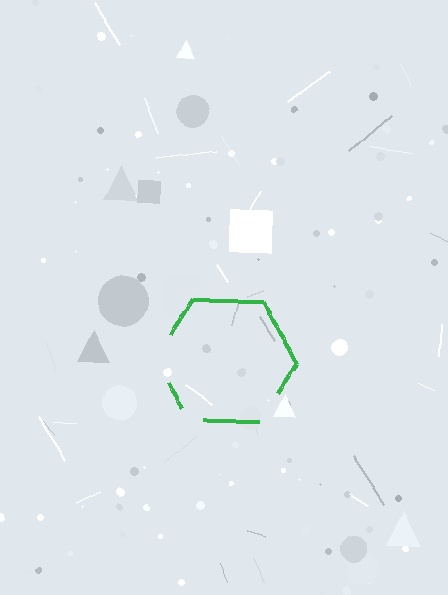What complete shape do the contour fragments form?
The contour fragments form a hexagon.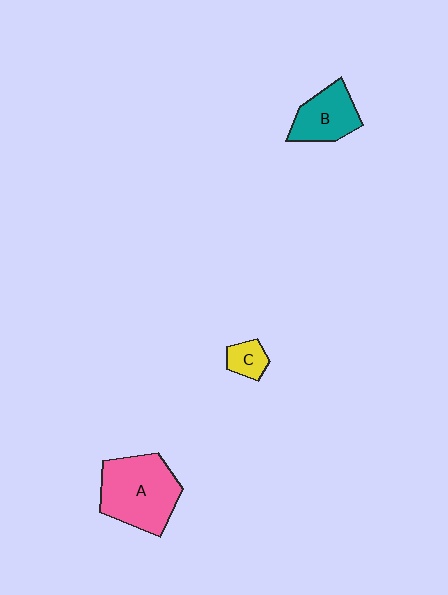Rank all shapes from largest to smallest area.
From largest to smallest: A (pink), B (teal), C (yellow).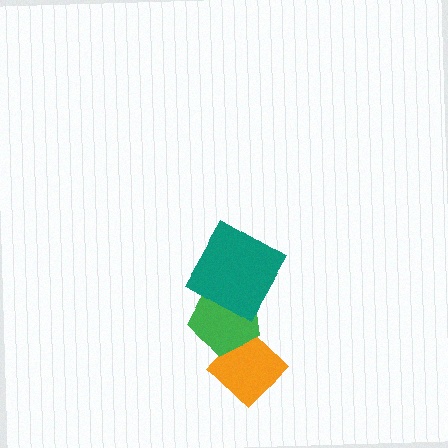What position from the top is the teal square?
The teal square is 1st from the top.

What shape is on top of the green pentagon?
The teal square is on top of the green pentagon.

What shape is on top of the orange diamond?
The green pentagon is on top of the orange diamond.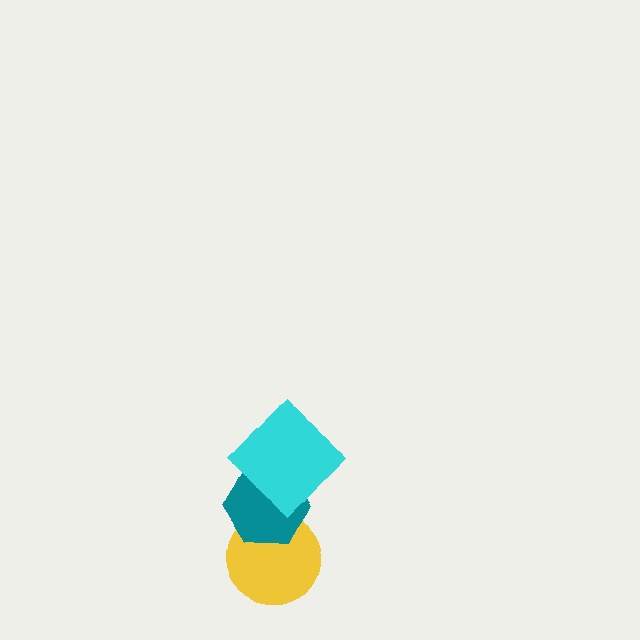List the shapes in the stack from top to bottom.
From top to bottom: the cyan diamond, the teal hexagon, the yellow circle.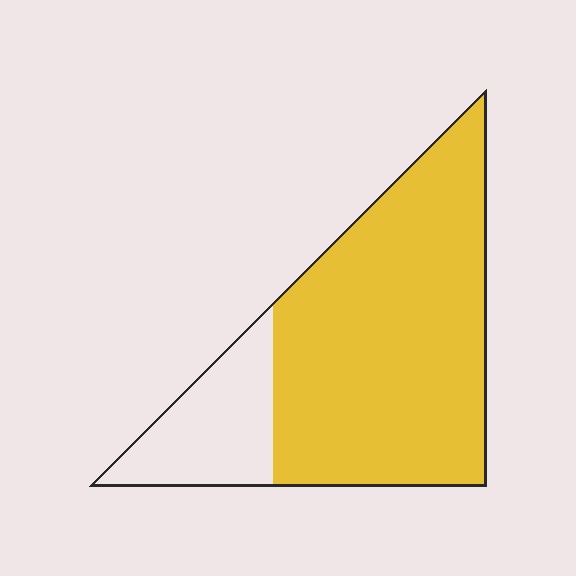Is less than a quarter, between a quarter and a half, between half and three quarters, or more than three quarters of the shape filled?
More than three quarters.